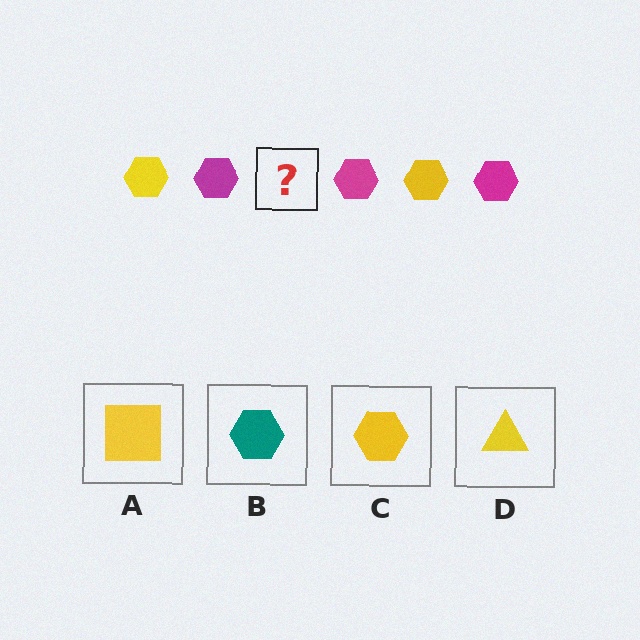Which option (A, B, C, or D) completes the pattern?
C.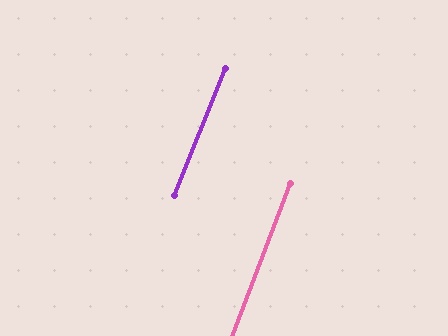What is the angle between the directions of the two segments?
Approximately 1 degree.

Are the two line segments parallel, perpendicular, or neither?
Parallel — their directions differ by only 1.4°.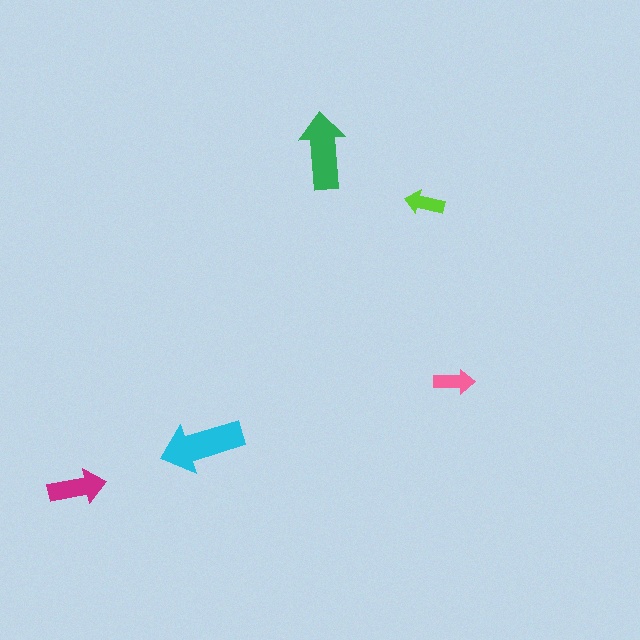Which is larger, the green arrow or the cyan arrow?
The cyan one.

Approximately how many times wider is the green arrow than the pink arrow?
About 2 times wider.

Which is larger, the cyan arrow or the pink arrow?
The cyan one.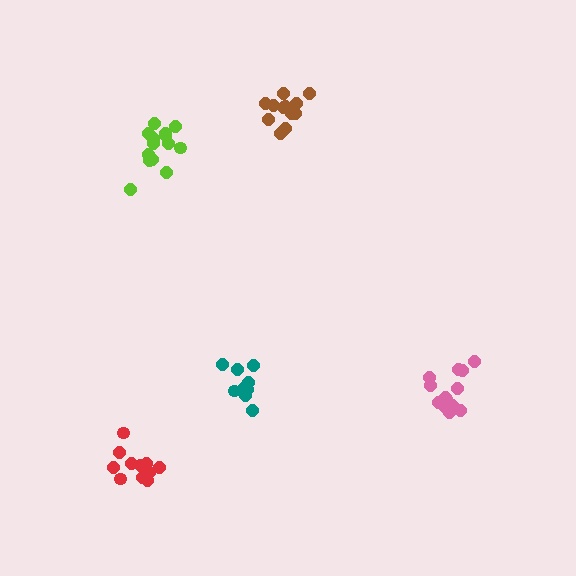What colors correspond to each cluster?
The clusters are colored: teal, lime, pink, brown, red.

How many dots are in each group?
Group 1: 9 dots, Group 2: 14 dots, Group 3: 14 dots, Group 4: 12 dots, Group 5: 11 dots (60 total).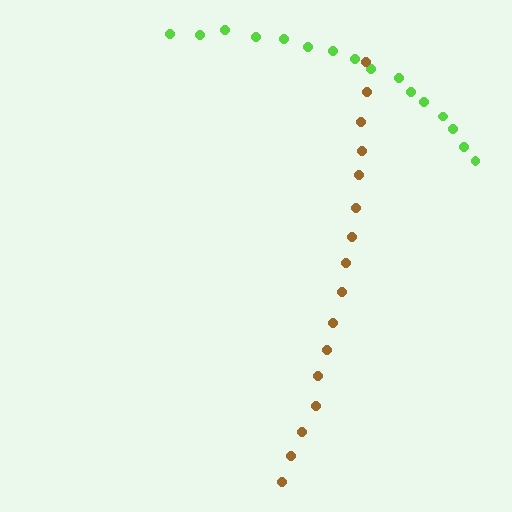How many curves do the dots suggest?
There are 2 distinct paths.